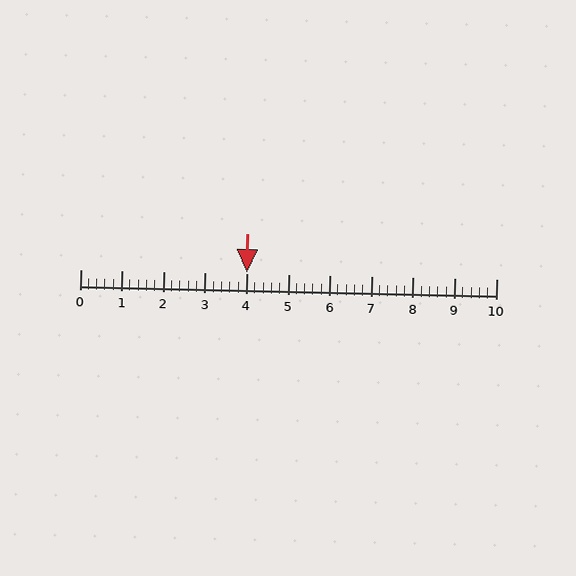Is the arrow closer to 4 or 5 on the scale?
The arrow is closer to 4.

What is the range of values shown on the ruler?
The ruler shows values from 0 to 10.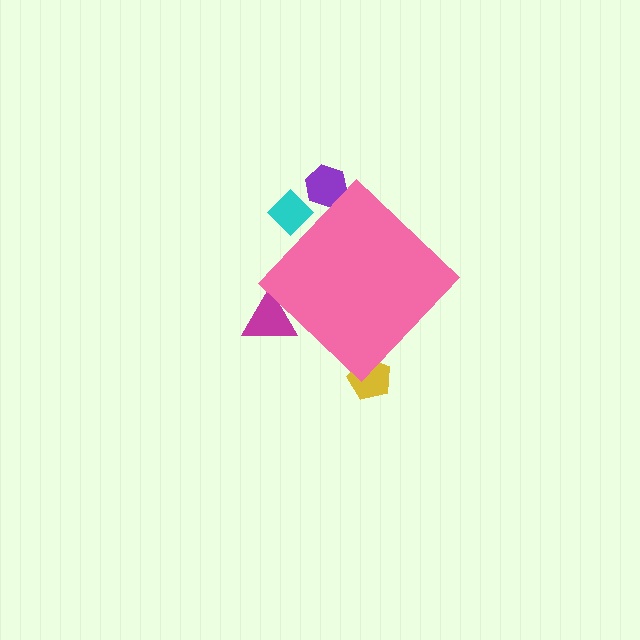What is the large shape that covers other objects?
A pink diamond.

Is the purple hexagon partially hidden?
Yes, the purple hexagon is partially hidden behind the pink diamond.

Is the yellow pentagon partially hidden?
Yes, the yellow pentagon is partially hidden behind the pink diamond.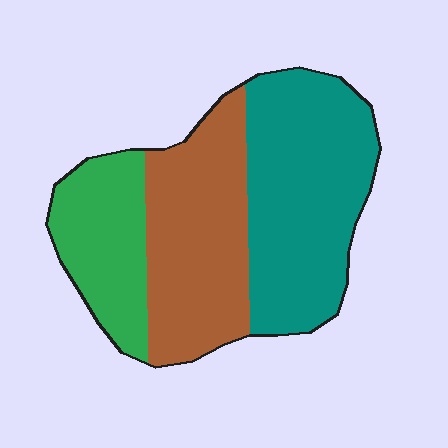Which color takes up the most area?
Teal, at roughly 45%.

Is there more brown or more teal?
Teal.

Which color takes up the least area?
Green, at roughly 20%.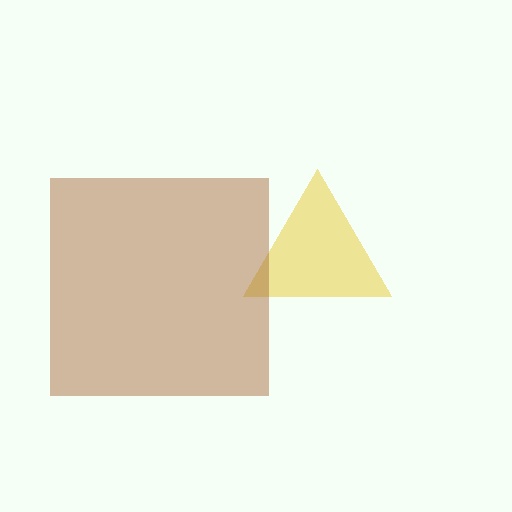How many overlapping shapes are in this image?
There are 2 overlapping shapes in the image.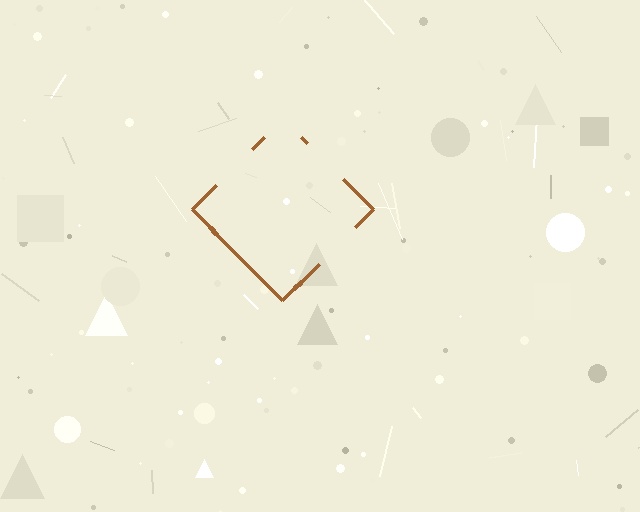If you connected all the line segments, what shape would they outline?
They would outline a diamond.